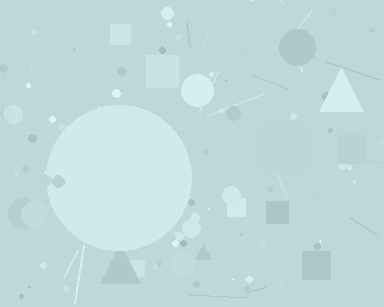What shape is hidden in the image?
A circle is hidden in the image.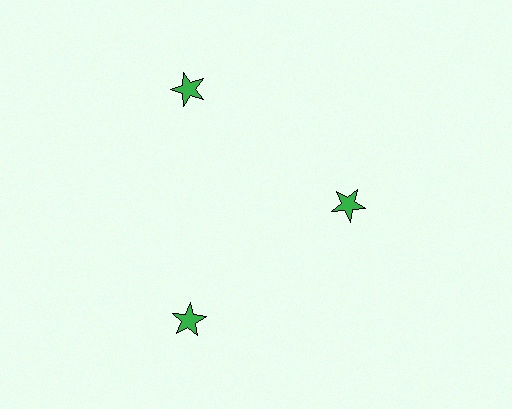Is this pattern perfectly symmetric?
No. The 3 green stars are arranged in a ring, but one element near the 3 o'clock position is pulled inward toward the center, breaking the 3-fold rotational symmetry.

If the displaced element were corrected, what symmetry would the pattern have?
It would have 3-fold rotational symmetry — the pattern would map onto itself every 120 degrees.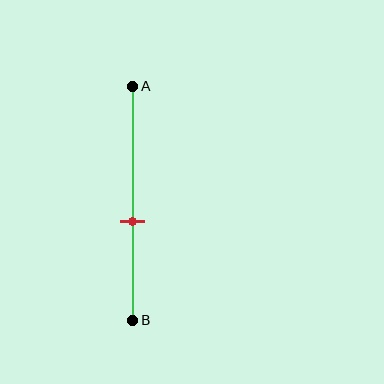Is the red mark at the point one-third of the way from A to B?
No, the mark is at about 60% from A, not at the 33% one-third point.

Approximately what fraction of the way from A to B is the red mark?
The red mark is approximately 60% of the way from A to B.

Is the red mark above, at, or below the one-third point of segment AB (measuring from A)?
The red mark is below the one-third point of segment AB.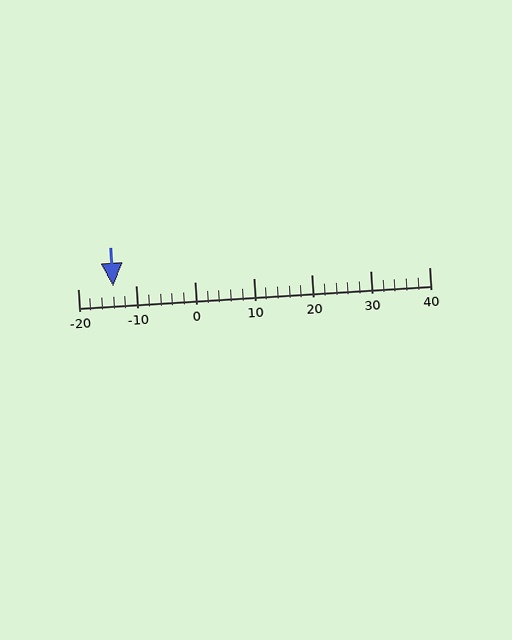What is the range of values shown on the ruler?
The ruler shows values from -20 to 40.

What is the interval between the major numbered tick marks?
The major tick marks are spaced 10 units apart.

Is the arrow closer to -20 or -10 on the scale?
The arrow is closer to -10.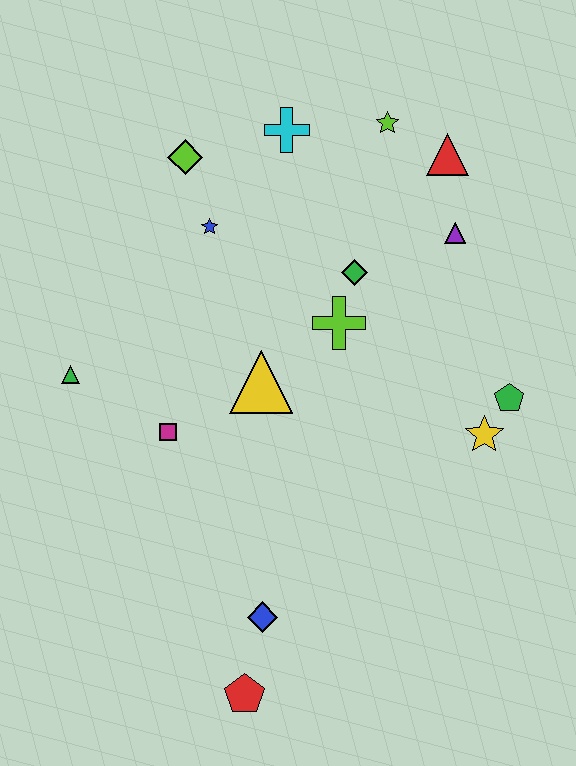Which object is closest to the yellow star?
The green pentagon is closest to the yellow star.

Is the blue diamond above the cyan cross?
No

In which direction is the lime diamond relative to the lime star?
The lime diamond is to the left of the lime star.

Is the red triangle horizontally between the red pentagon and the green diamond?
No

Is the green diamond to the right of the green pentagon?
No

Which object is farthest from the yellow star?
The green triangle is farthest from the yellow star.